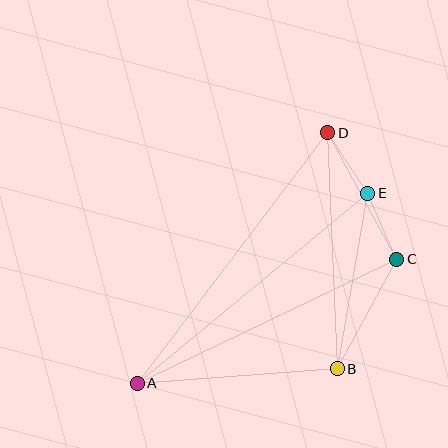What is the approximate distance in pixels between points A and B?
The distance between A and B is approximately 201 pixels.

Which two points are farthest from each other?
Points A and D are farthest from each other.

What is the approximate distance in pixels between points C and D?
The distance between C and D is approximately 144 pixels.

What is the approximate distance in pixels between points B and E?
The distance between B and E is approximately 178 pixels.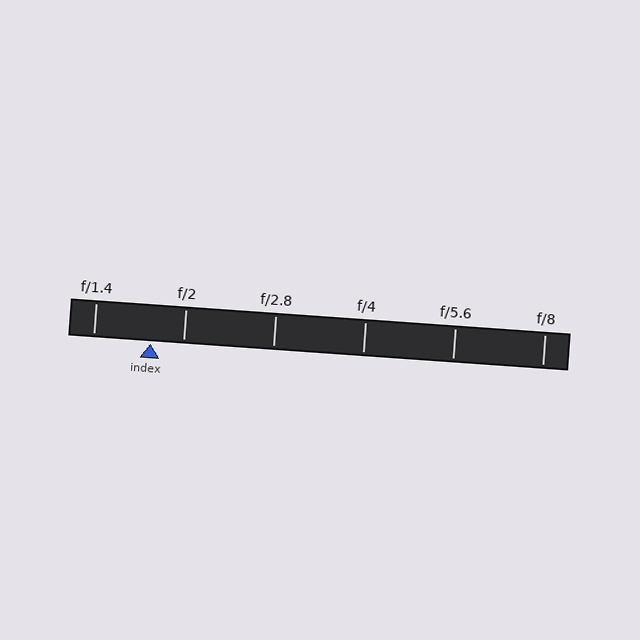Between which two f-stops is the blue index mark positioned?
The index mark is between f/1.4 and f/2.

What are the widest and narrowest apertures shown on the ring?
The widest aperture shown is f/1.4 and the narrowest is f/8.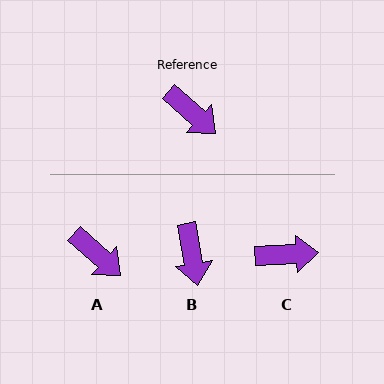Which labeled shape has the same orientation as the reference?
A.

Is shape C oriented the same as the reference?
No, it is off by about 44 degrees.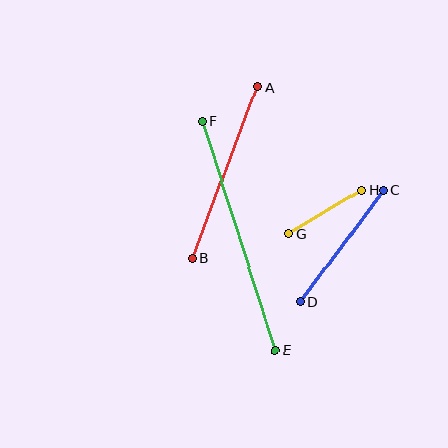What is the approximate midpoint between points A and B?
The midpoint is at approximately (225, 173) pixels.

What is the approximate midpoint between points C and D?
The midpoint is at approximately (342, 246) pixels.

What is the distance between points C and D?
The distance is approximately 139 pixels.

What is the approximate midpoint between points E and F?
The midpoint is at approximately (239, 235) pixels.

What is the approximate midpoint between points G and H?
The midpoint is at approximately (325, 212) pixels.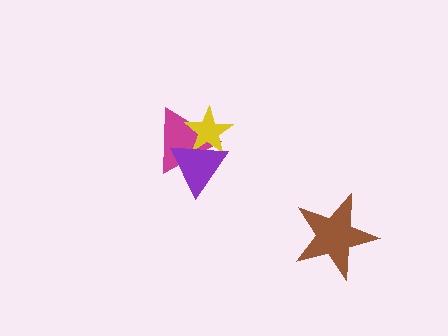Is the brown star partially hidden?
No, no other shape covers it.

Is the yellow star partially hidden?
Yes, it is partially covered by another shape.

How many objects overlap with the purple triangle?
2 objects overlap with the purple triangle.